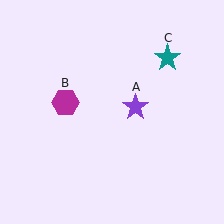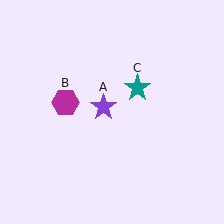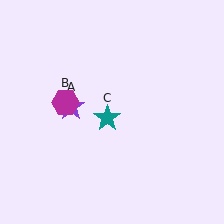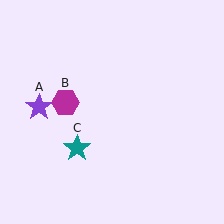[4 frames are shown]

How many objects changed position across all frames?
2 objects changed position: purple star (object A), teal star (object C).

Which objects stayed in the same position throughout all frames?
Magenta hexagon (object B) remained stationary.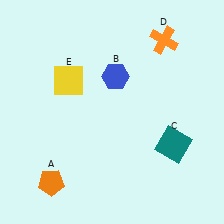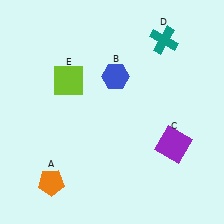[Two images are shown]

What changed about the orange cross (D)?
In Image 1, D is orange. In Image 2, it changed to teal.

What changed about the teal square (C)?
In Image 1, C is teal. In Image 2, it changed to purple.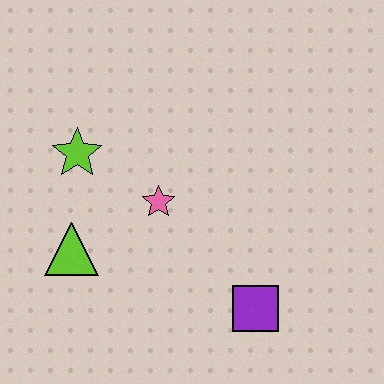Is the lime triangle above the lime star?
No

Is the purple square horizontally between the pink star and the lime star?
No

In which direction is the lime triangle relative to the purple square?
The lime triangle is to the left of the purple square.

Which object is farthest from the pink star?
The purple square is farthest from the pink star.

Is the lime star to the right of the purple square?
No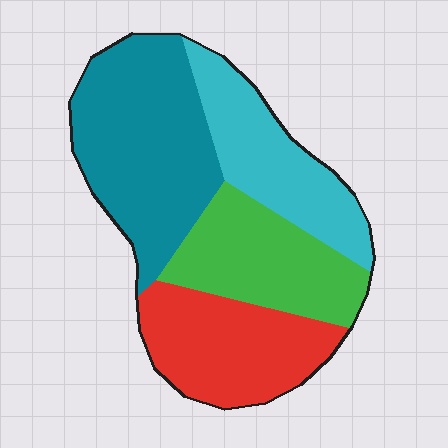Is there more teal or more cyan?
Teal.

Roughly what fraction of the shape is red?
Red takes up less than a quarter of the shape.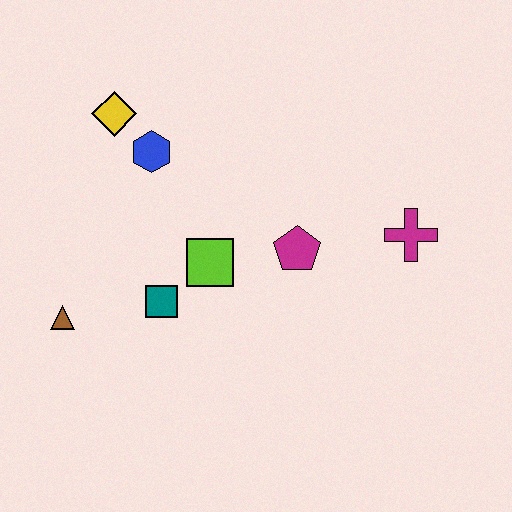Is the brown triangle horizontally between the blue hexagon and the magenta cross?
No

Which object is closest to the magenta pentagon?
The lime square is closest to the magenta pentagon.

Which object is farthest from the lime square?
The magenta cross is farthest from the lime square.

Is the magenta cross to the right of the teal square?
Yes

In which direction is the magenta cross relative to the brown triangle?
The magenta cross is to the right of the brown triangle.